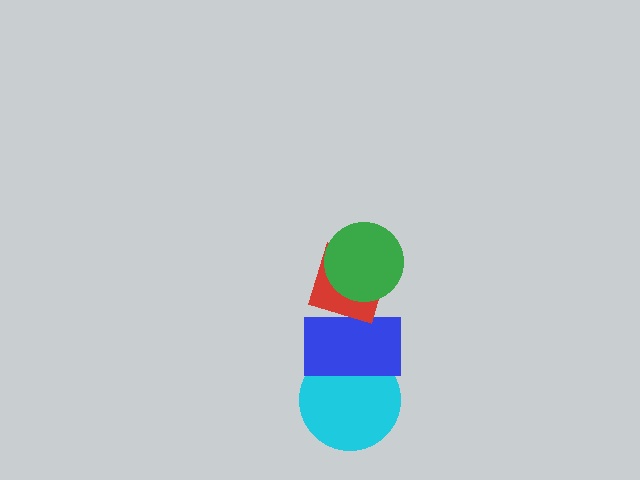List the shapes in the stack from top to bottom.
From top to bottom: the green circle, the red diamond, the blue rectangle, the cyan circle.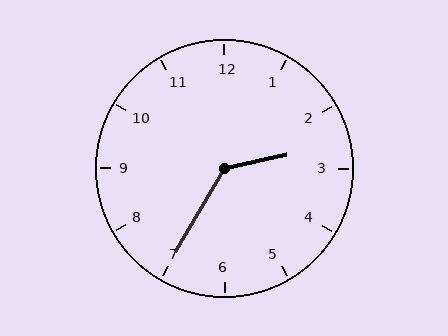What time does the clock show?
2:35.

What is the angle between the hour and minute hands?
Approximately 132 degrees.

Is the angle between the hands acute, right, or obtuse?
It is obtuse.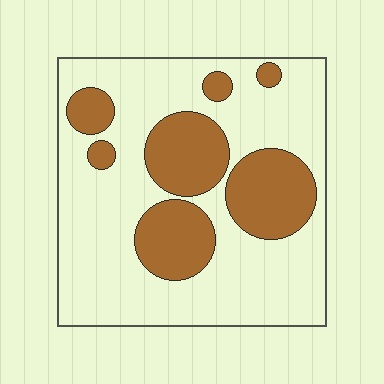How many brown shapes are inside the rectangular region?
7.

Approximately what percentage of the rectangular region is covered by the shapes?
Approximately 30%.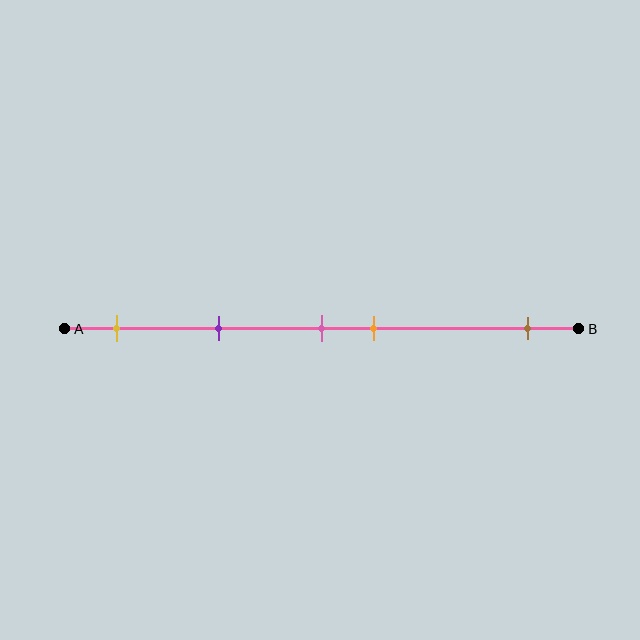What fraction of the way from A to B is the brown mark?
The brown mark is approximately 90% (0.9) of the way from A to B.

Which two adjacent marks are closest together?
The pink and orange marks are the closest adjacent pair.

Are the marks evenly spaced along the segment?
No, the marks are not evenly spaced.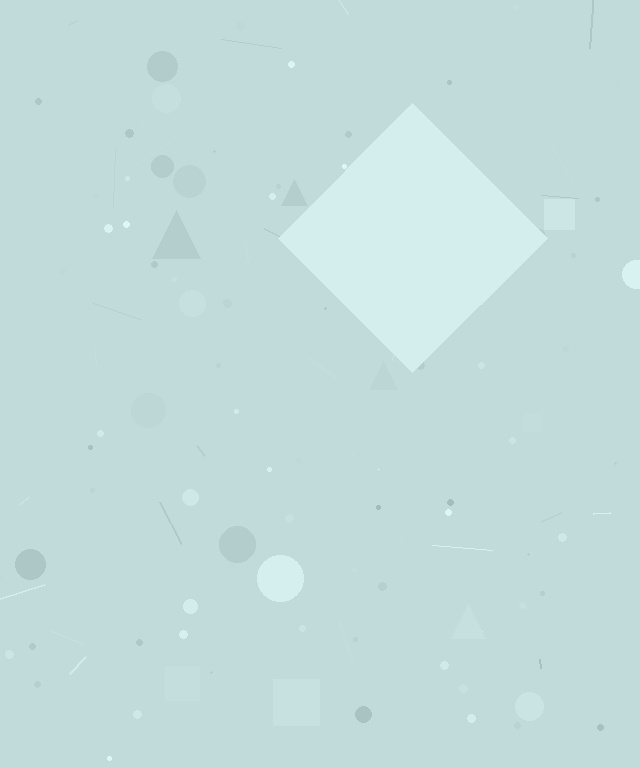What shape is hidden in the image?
A diamond is hidden in the image.